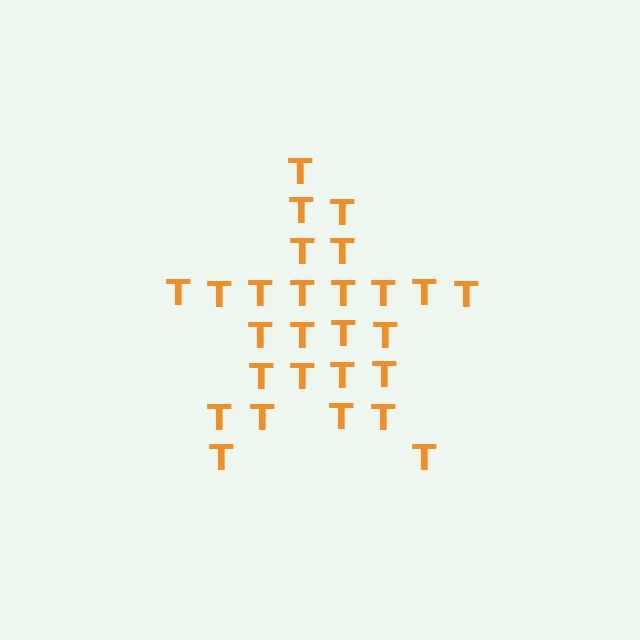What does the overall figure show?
The overall figure shows a star.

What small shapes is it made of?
It is made of small letter T's.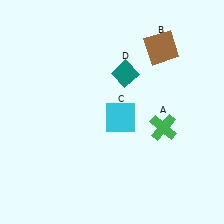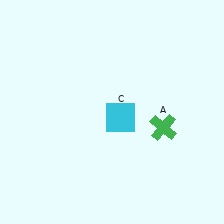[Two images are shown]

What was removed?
The teal diamond (D), the brown square (B) were removed in Image 2.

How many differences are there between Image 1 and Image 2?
There are 2 differences between the two images.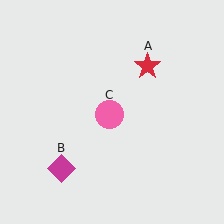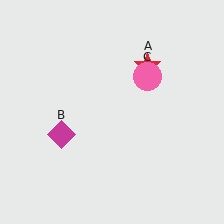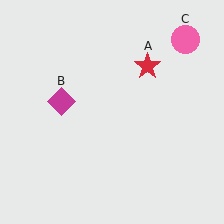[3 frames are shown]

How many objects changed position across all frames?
2 objects changed position: magenta diamond (object B), pink circle (object C).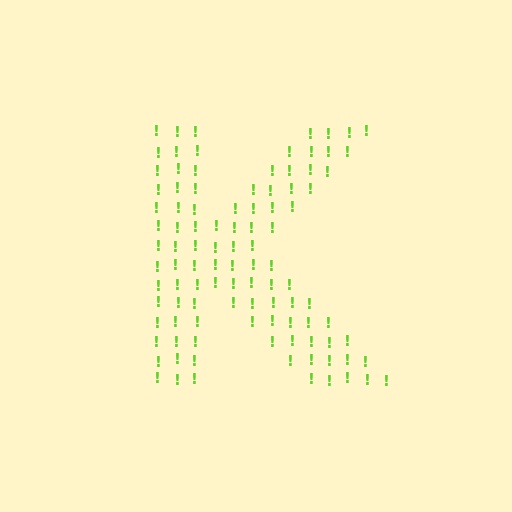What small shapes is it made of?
It is made of small exclamation marks.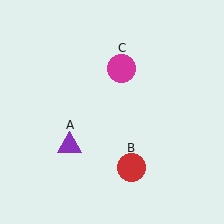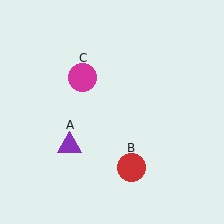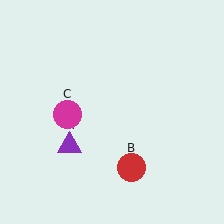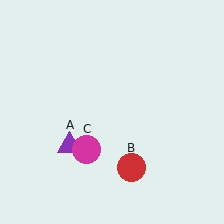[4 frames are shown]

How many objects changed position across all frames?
1 object changed position: magenta circle (object C).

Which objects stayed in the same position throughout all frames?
Purple triangle (object A) and red circle (object B) remained stationary.